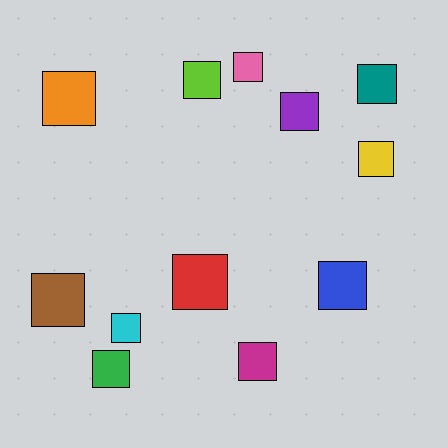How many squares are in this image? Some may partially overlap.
There are 12 squares.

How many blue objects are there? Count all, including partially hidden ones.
There is 1 blue object.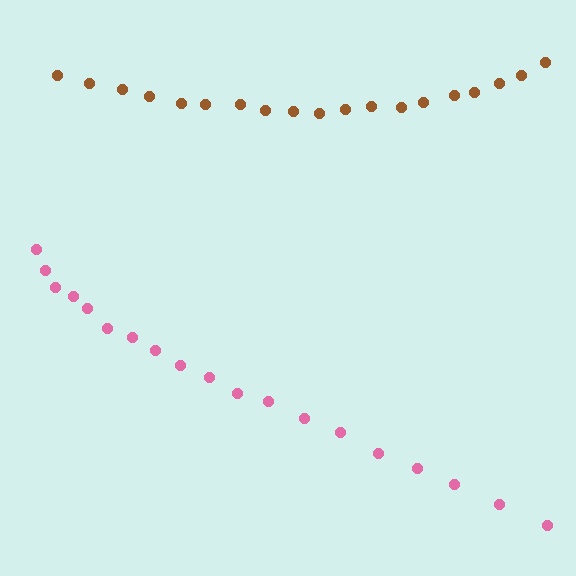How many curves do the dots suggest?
There are 2 distinct paths.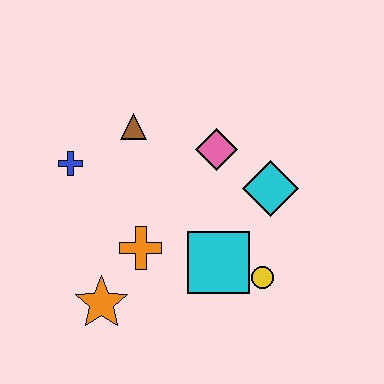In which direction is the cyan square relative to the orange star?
The cyan square is to the right of the orange star.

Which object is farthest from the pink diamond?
The orange star is farthest from the pink diamond.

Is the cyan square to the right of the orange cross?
Yes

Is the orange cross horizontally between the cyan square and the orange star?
Yes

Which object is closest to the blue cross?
The brown triangle is closest to the blue cross.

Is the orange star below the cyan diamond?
Yes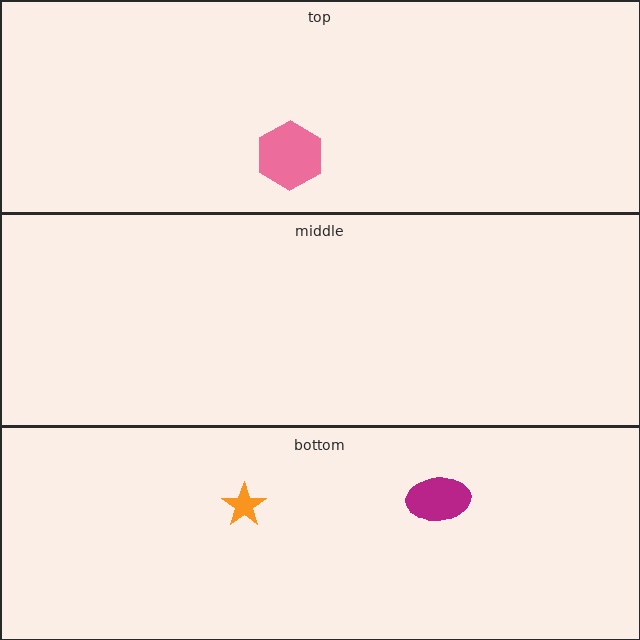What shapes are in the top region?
The pink hexagon.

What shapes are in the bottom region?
The orange star, the magenta ellipse.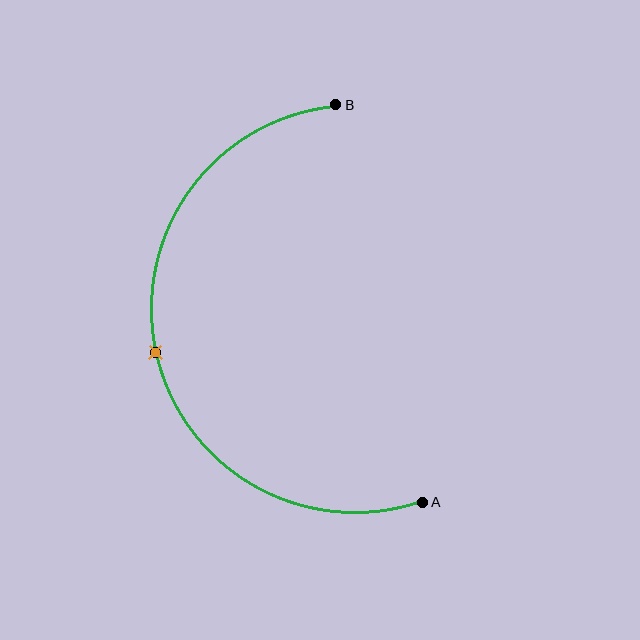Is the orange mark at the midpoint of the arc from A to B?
Yes. The orange mark lies on the arc at equal arc-length from both A and B — it is the arc midpoint.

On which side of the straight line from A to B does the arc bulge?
The arc bulges to the left of the straight line connecting A and B.